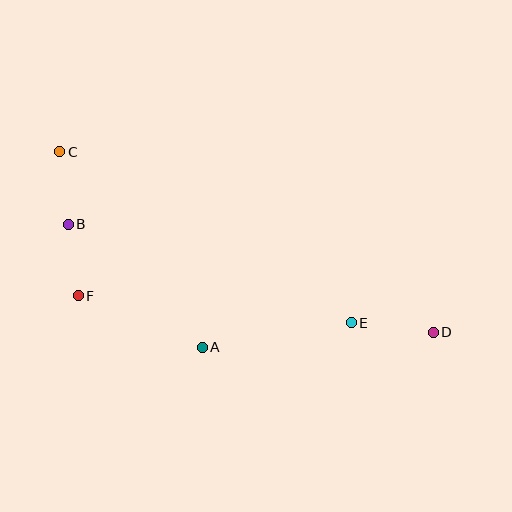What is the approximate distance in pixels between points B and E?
The distance between B and E is approximately 300 pixels.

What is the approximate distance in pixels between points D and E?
The distance between D and E is approximately 82 pixels.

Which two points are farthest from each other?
Points C and D are farthest from each other.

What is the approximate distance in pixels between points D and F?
The distance between D and F is approximately 357 pixels.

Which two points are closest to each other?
Points B and F are closest to each other.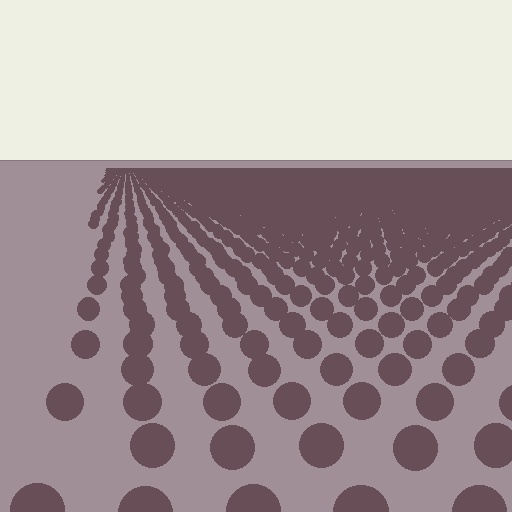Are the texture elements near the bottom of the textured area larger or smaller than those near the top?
Larger. Near the bottom, elements are closer to the viewer and appear at a bigger on-screen size.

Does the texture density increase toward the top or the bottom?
Density increases toward the top.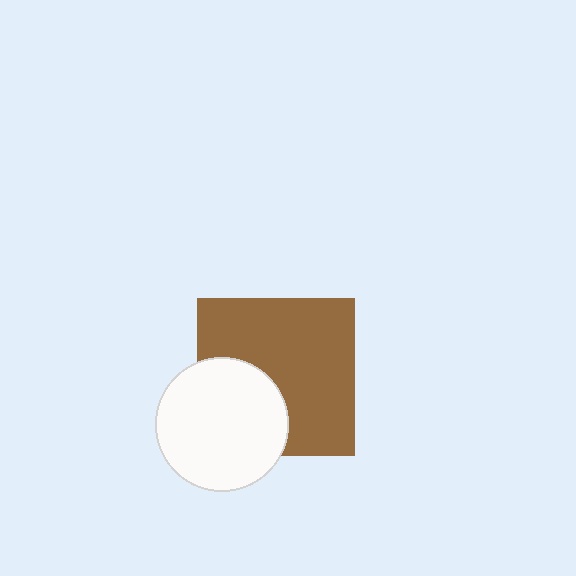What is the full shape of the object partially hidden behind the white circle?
The partially hidden object is a brown square.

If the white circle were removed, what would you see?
You would see the complete brown square.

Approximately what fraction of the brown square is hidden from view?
Roughly 32% of the brown square is hidden behind the white circle.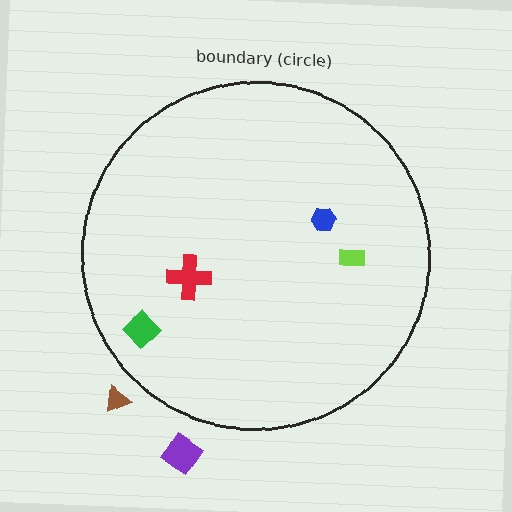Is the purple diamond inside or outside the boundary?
Outside.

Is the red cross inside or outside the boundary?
Inside.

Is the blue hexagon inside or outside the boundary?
Inside.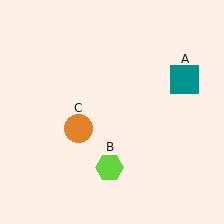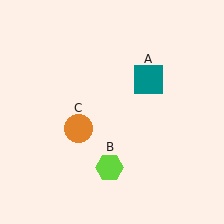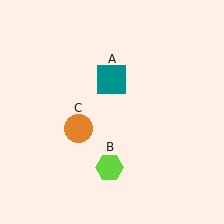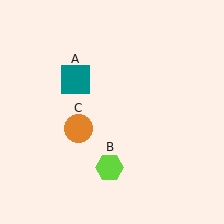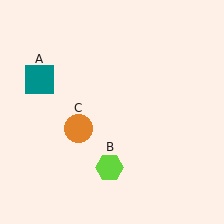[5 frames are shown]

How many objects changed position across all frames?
1 object changed position: teal square (object A).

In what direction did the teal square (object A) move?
The teal square (object A) moved left.